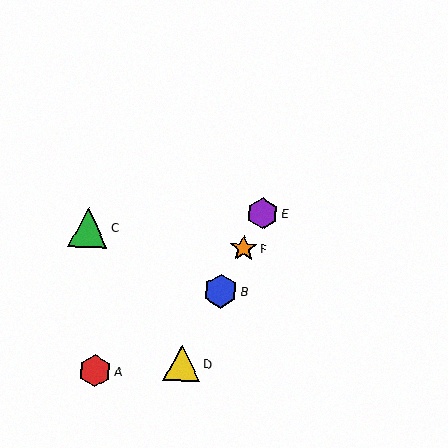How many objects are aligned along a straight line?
4 objects (B, D, E, F) are aligned along a straight line.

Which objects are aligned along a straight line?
Objects B, D, E, F are aligned along a straight line.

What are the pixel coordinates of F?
Object F is at (244, 249).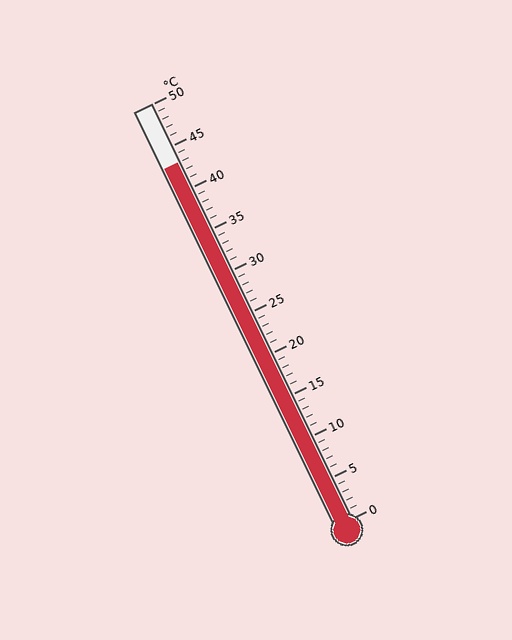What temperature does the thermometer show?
The thermometer shows approximately 43°C.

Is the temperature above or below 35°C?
The temperature is above 35°C.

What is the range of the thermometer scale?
The thermometer scale ranges from 0°C to 50°C.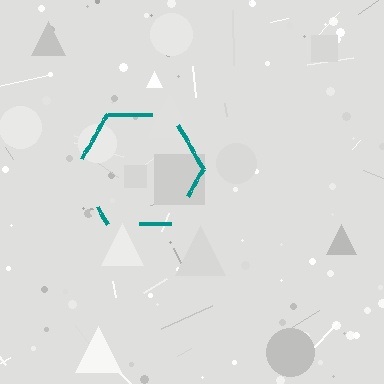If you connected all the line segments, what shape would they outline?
They would outline a hexagon.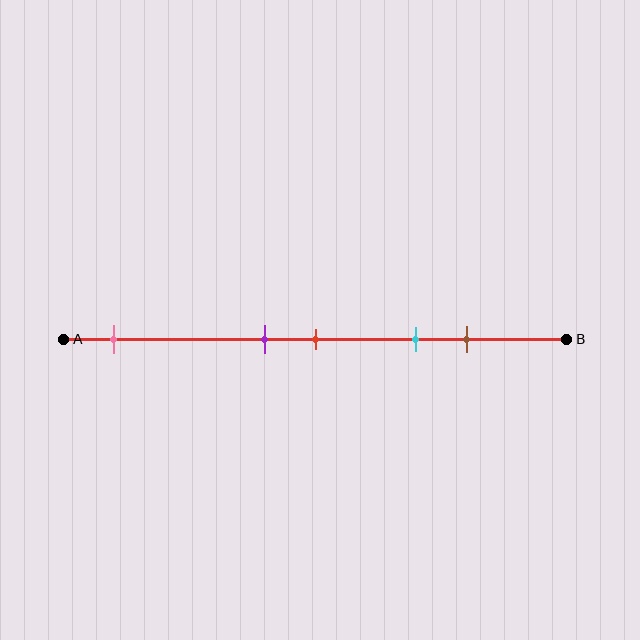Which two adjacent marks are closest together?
The purple and red marks are the closest adjacent pair.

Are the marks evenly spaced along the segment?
No, the marks are not evenly spaced.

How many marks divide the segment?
There are 5 marks dividing the segment.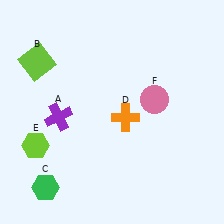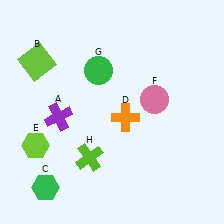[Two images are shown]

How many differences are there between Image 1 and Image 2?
There are 2 differences between the two images.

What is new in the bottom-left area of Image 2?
A lime cross (H) was added in the bottom-left area of Image 2.